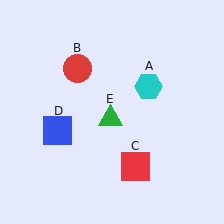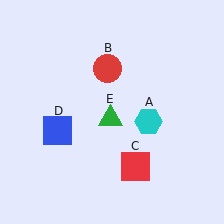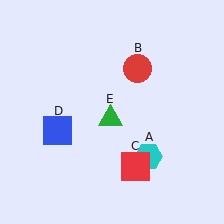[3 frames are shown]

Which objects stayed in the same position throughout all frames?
Red square (object C) and blue square (object D) and green triangle (object E) remained stationary.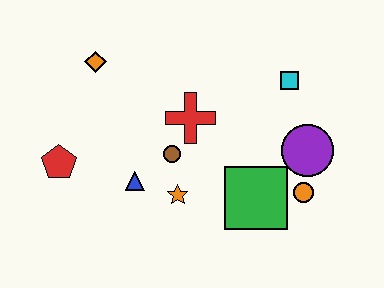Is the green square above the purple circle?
No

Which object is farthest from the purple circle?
The red pentagon is farthest from the purple circle.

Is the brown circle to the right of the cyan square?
No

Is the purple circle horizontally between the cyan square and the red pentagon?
No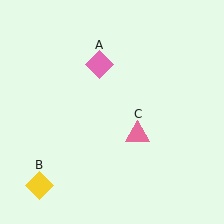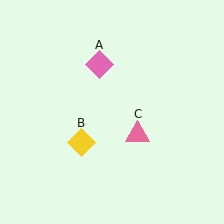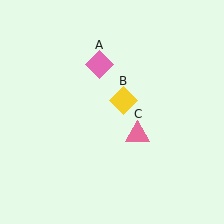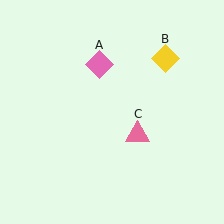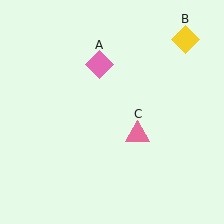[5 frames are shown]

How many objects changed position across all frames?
1 object changed position: yellow diamond (object B).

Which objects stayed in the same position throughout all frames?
Pink diamond (object A) and pink triangle (object C) remained stationary.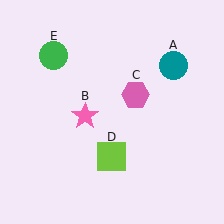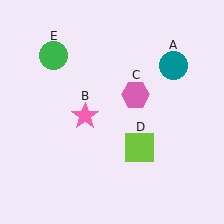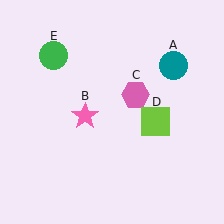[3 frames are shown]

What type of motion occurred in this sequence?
The lime square (object D) rotated counterclockwise around the center of the scene.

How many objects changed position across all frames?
1 object changed position: lime square (object D).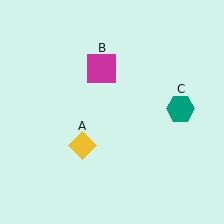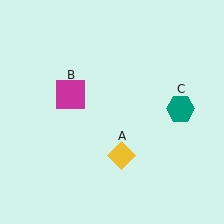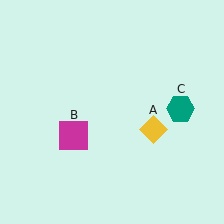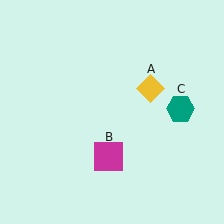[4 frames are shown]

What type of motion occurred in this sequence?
The yellow diamond (object A), magenta square (object B) rotated counterclockwise around the center of the scene.